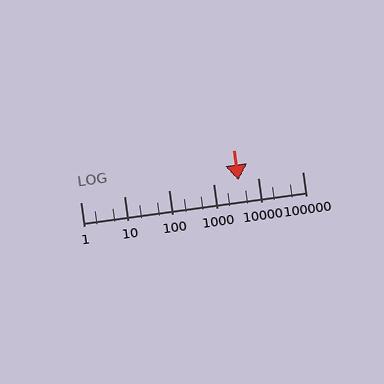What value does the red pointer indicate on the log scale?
The pointer indicates approximately 3600.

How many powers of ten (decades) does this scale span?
The scale spans 5 decades, from 1 to 100000.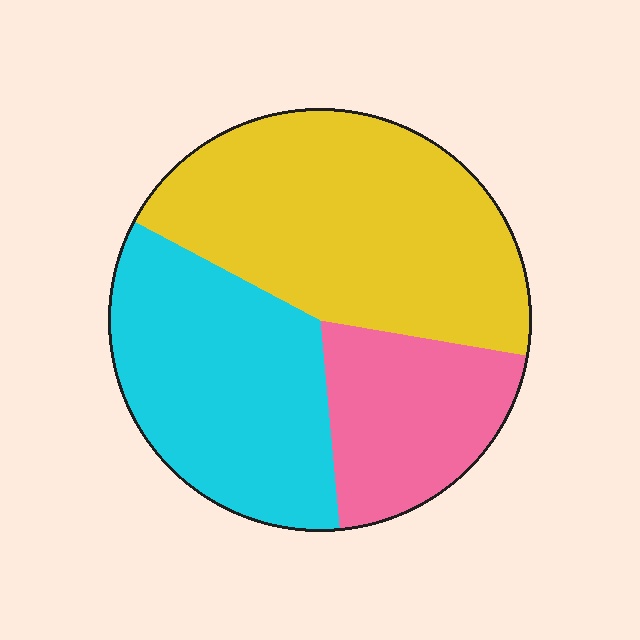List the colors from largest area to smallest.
From largest to smallest: yellow, cyan, pink.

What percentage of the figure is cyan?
Cyan covers about 35% of the figure.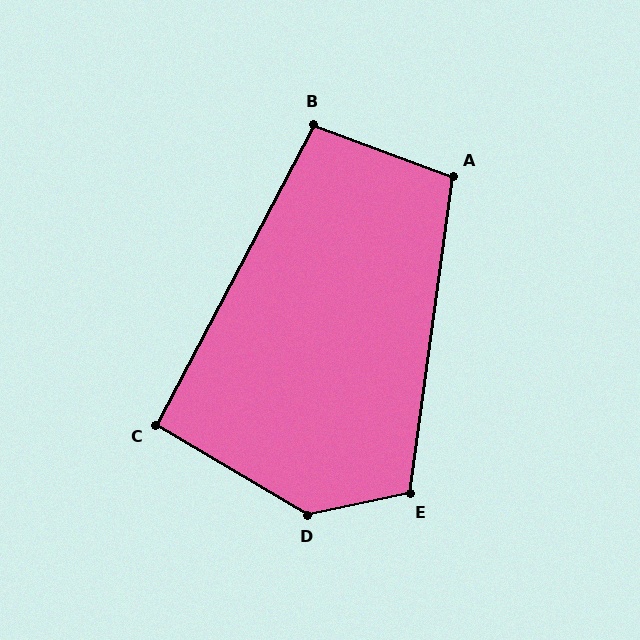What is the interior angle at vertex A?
Approximately 103 degrees (obtuse).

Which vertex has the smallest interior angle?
C, at approximately 93 degrees.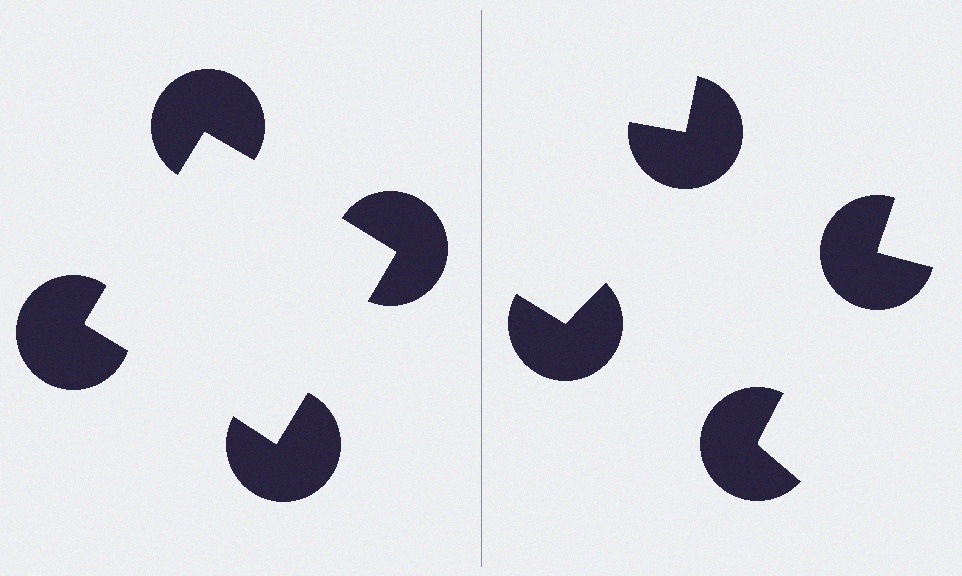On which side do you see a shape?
An illusory square appears on the left side. On the right side the wedge cuts are rotated, so no coherent shape forms.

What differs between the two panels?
The pac-man discs are positioned identically on both sides; only the wedge orientations differ. On the left they align to a square; on the right they are misaligned.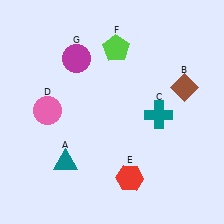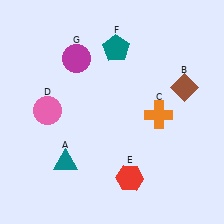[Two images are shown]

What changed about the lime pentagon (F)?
In Image 1, F is lime. In Image 2, it changed to teal.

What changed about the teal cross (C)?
In Image 1, C is teal. In Image 2, it changed to orange.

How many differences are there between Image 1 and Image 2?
There are 2 differences between the two images.